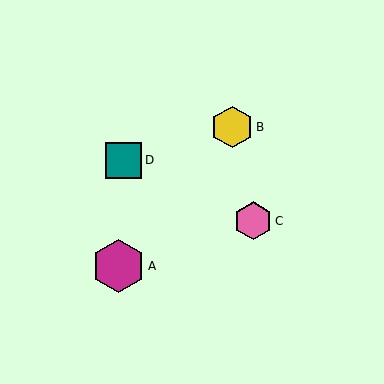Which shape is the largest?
The magenta hexagon (labeled A) is the largest.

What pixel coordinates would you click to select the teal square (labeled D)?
Click at (123, 160) to select the teal square D.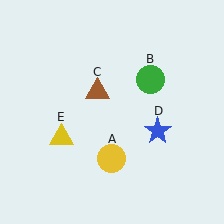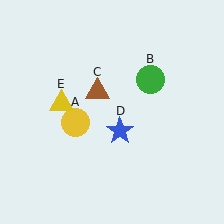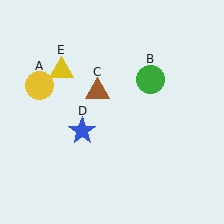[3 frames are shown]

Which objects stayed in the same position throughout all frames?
Green circle (object B) and brown triangle (object C) remained stationary.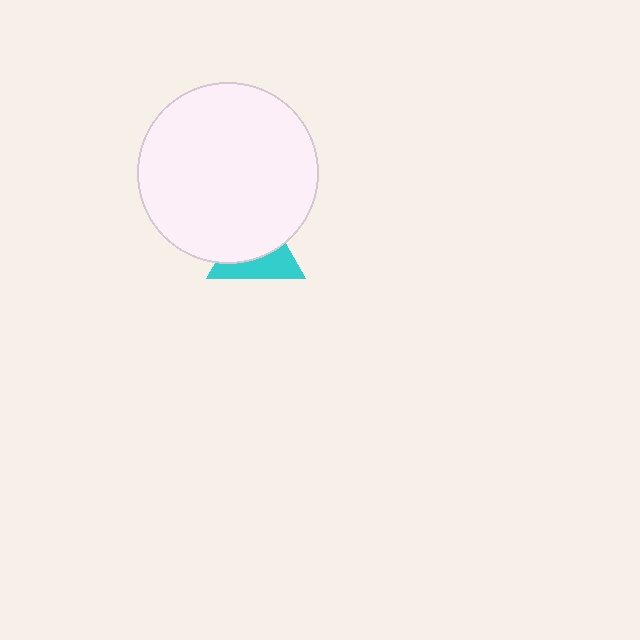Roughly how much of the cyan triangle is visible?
A small part of it is visible (roughly 44%).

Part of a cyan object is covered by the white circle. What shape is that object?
It is a triangle.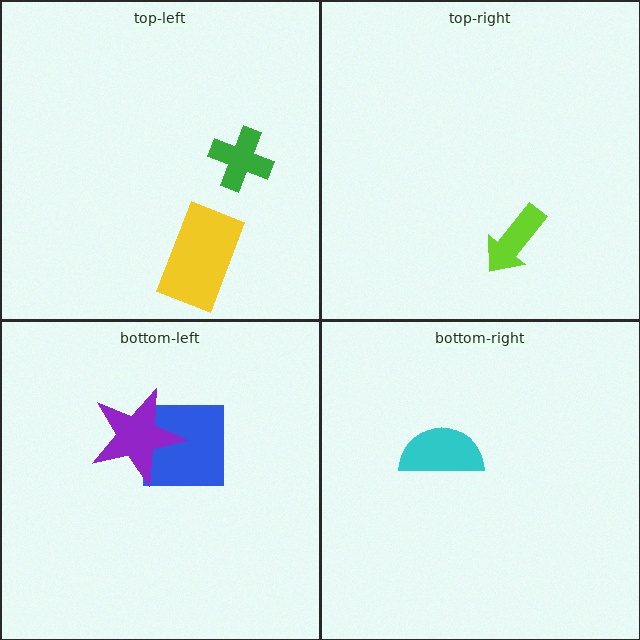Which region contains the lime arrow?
The top-right region.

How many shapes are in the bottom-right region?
1.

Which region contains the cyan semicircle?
The bottom-right region.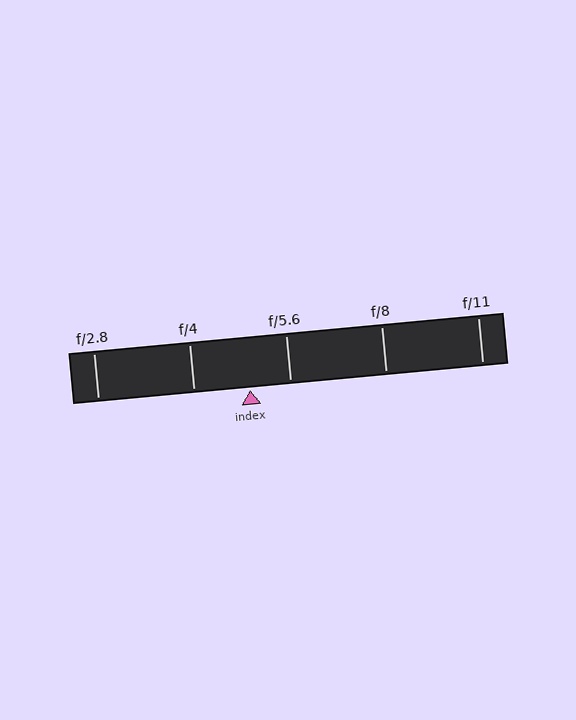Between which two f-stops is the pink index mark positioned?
The index mark is between f/4 and f/5.6.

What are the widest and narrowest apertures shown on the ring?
The widest aperture shown is f/2.8 and the narrowest is f/11.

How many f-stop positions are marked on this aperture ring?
There are 5 f-stop positions marked.